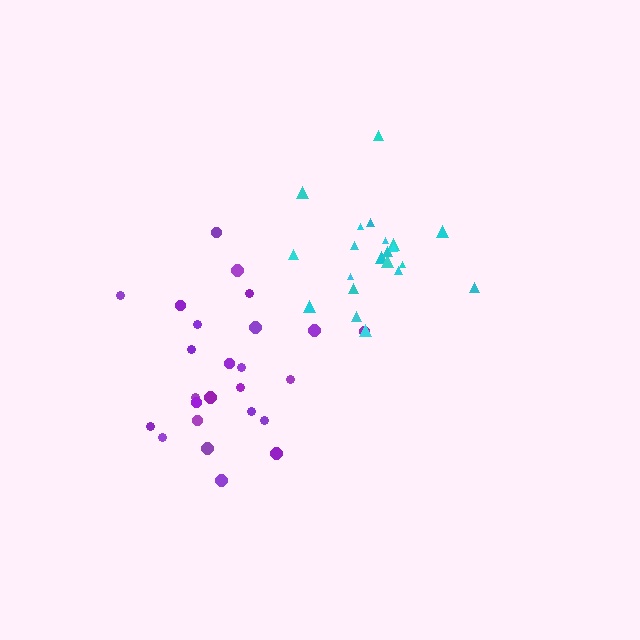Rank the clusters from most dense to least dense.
cyan, purple.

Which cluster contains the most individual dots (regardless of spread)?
Purple (25).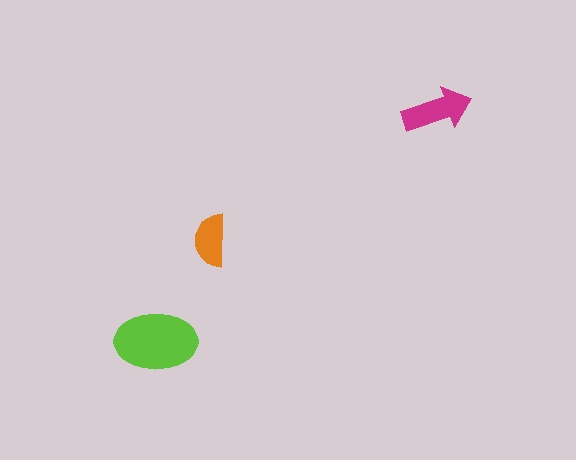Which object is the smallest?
The orange semicircle.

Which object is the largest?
The lime ellipse.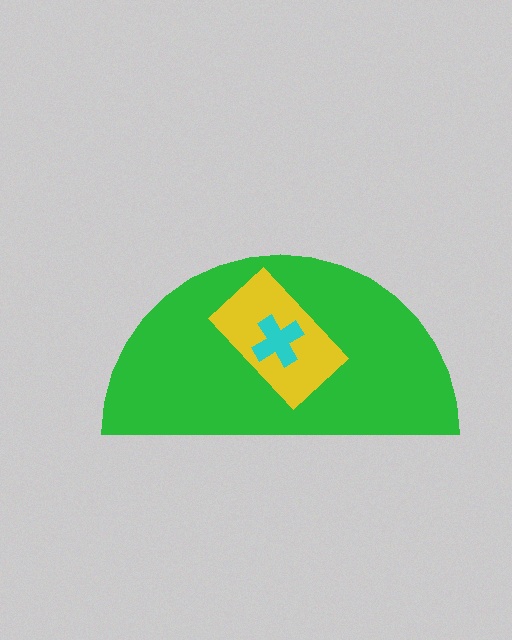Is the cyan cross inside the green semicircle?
Yes.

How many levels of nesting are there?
3.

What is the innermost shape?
The cyan cross.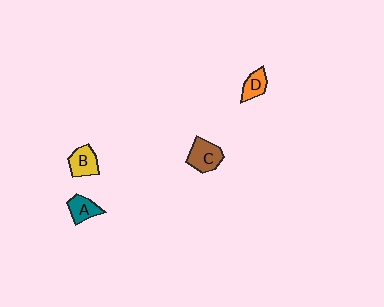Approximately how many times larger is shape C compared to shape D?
Approximately 1.5 times.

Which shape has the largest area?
Shape C (brown).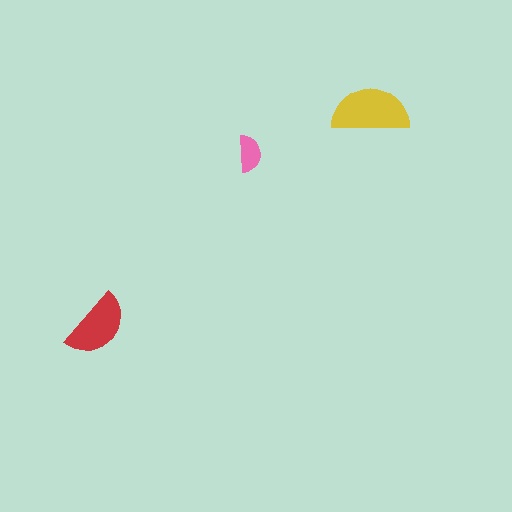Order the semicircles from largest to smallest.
the yellow one, the red one, the pink one.